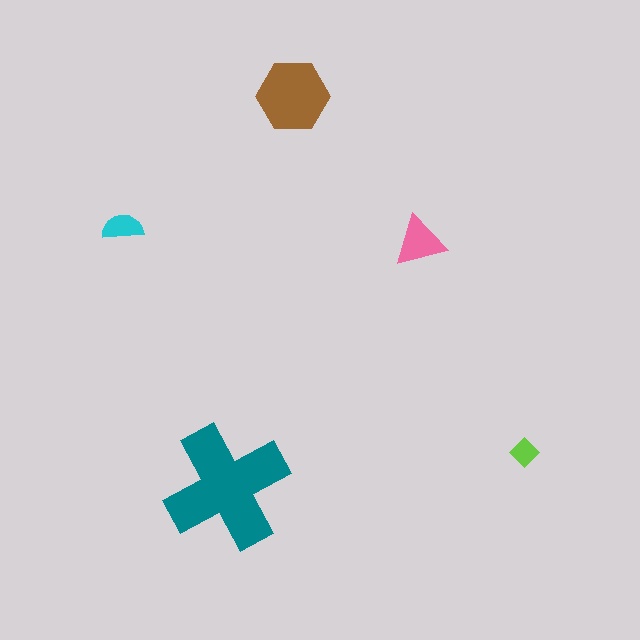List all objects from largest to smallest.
The teal cross, the brown hexagon, the pink triangle, the cyan semicircle, the lime diamond.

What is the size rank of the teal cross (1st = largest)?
1st.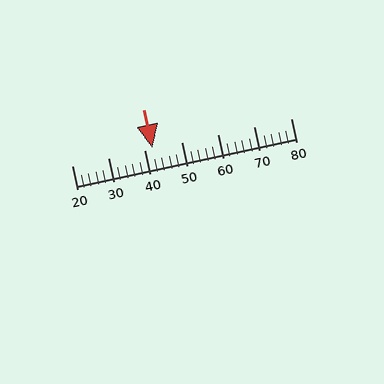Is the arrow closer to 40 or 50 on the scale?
The arrow is closer to 40.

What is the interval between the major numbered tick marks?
The major tick marks are spaced 10 units apart.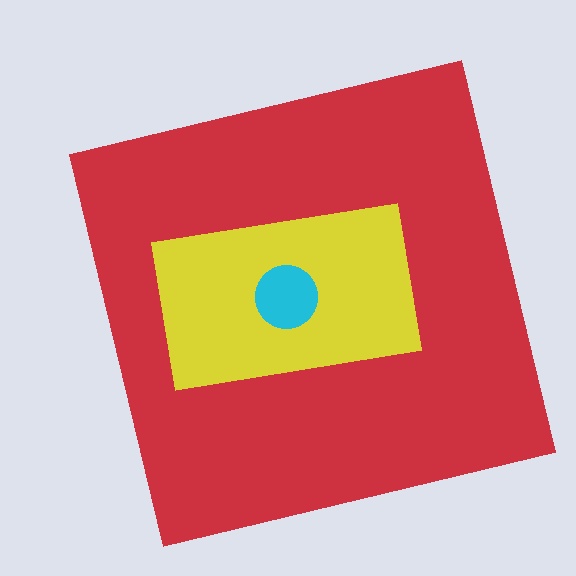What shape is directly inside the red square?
The yellow rectangle.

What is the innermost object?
The cyan circle.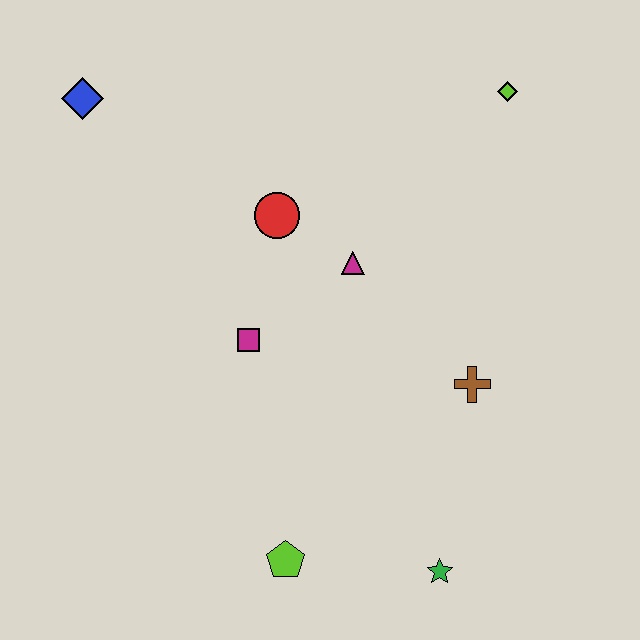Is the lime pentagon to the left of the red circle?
No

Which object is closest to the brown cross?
The magenta triangle is closest to the brown cross.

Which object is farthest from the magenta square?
The lime diamond is farthest from the magenta square.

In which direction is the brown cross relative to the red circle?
The brown cross is to the right of the red circle.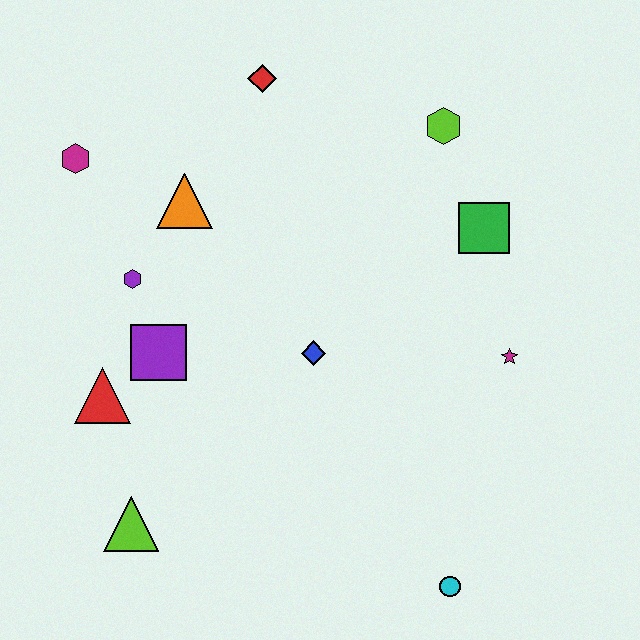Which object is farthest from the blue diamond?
The magenta hexagon is farthest from the blue diamond.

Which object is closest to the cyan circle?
The magenta star is closest to the cyan circle.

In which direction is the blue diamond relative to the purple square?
The blue diamond is to the right of the purple square.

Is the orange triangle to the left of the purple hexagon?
No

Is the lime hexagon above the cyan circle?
Yes